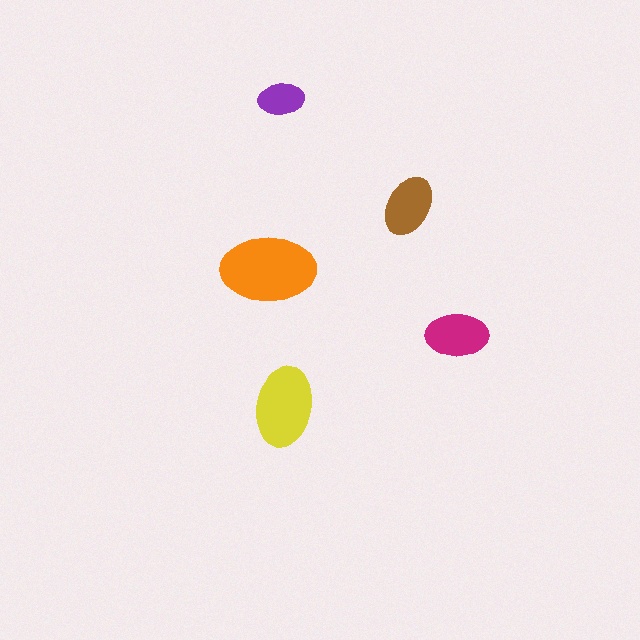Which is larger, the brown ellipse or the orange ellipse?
The orange one.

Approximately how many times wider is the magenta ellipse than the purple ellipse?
About 1.5 times wider.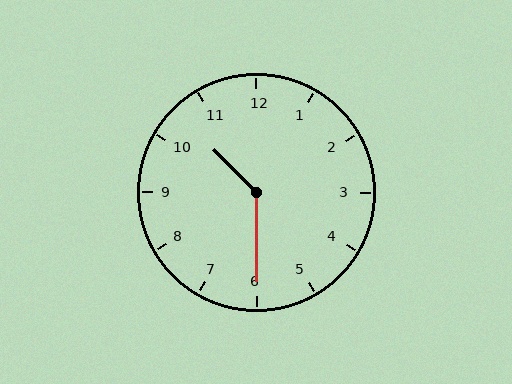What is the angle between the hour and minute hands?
Approximately 135 degrees.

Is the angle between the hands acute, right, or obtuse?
It is obtuse.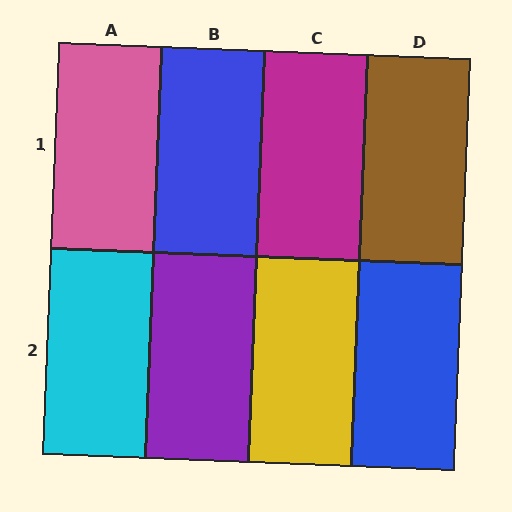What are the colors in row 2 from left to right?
Cyan, purple, yellow, blue.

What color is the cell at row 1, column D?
Brown.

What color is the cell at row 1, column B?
Blue.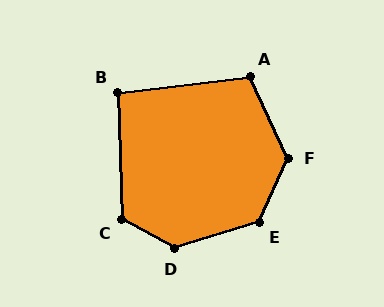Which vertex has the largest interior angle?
D, at approximately 134 degrees.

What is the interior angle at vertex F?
Approximately 131 degrees (obtuse).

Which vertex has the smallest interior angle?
B, at approximately 95 degrees.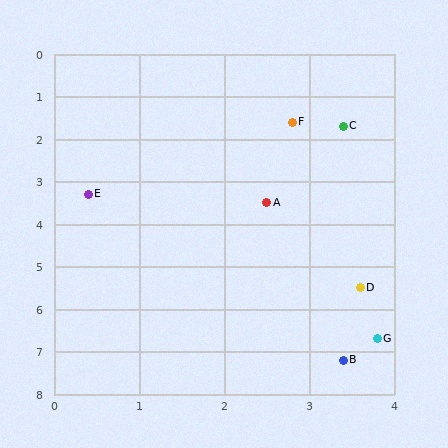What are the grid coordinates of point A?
Point A is at approximately (2.5, 3.5).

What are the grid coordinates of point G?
Point G is at approximately (3.8, 6.7).